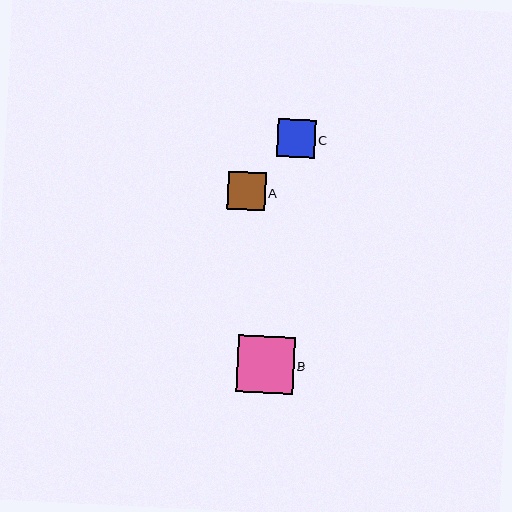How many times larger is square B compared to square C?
Square B is approximately 1.5 times the size of square C.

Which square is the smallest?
Square C is the smallest with a size of approximately 38 pixels.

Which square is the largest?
Square B is the largest with a size of approximately 57 pixels.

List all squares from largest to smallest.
From largest to smallest: B, A, C.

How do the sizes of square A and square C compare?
Square A and square C are approximately the same size.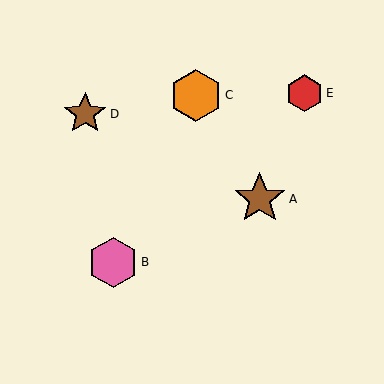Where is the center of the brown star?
The center of the brown star is at (85, 114).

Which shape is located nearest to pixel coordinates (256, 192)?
The brown star (labeled A) at (260, 199) is nearest to that location.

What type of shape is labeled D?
Shape D is a brown star.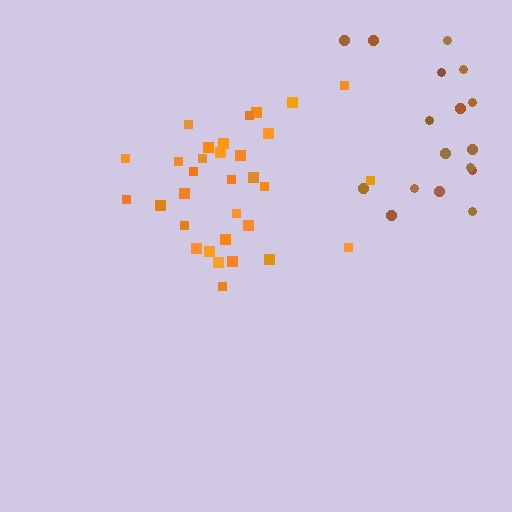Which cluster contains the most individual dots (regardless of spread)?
Orange (32).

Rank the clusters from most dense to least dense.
orange, brown.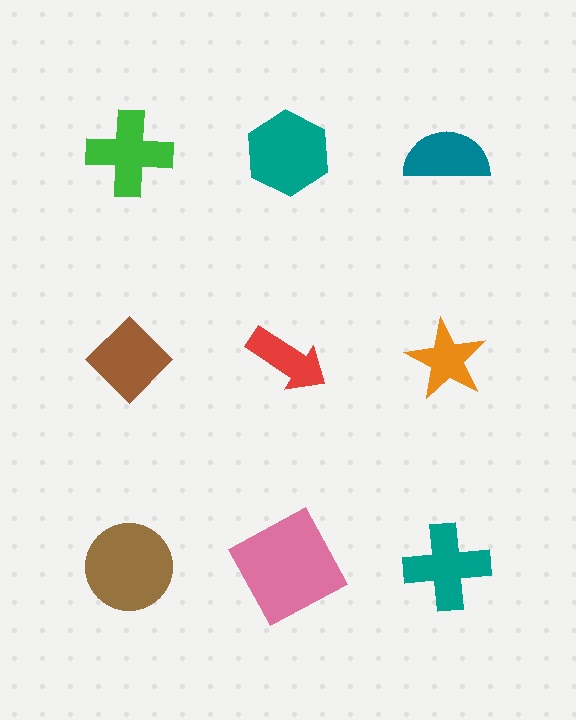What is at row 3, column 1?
A brown circle.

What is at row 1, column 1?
A green cross.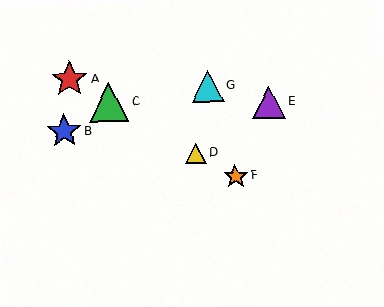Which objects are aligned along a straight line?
Objects A, C, D, F are aligned along a straight line.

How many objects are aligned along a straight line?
4 objects (A, C, D, F) are aligned along a straight line.